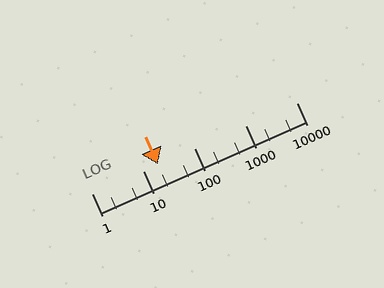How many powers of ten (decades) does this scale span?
The scale spans 4 decades, from 1 to 10000.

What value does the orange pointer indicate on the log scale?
The pointer indicates approximately 20.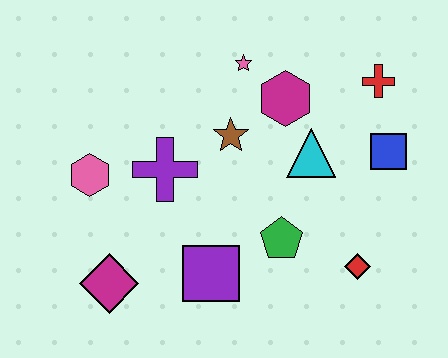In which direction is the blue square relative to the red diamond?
The blue square is above the red diamond.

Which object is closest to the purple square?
The green pentagon is closest to the purple square.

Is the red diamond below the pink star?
Yes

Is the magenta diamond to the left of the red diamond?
Yes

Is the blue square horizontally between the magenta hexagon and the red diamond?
No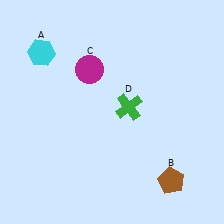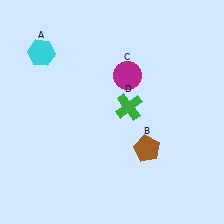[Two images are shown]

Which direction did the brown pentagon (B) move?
The brown pentagon (B) moved up.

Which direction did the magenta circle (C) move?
The magenta circle (C) moved right.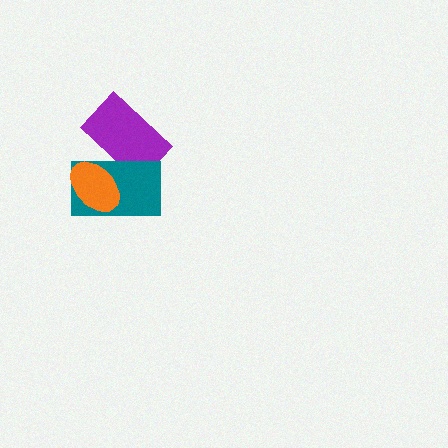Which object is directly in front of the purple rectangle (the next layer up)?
The teal rectangle is directly in front of the purple rectangle.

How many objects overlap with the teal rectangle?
2 objects overlap with the teal rectangle.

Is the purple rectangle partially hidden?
Yes, it is partially covered by another shape.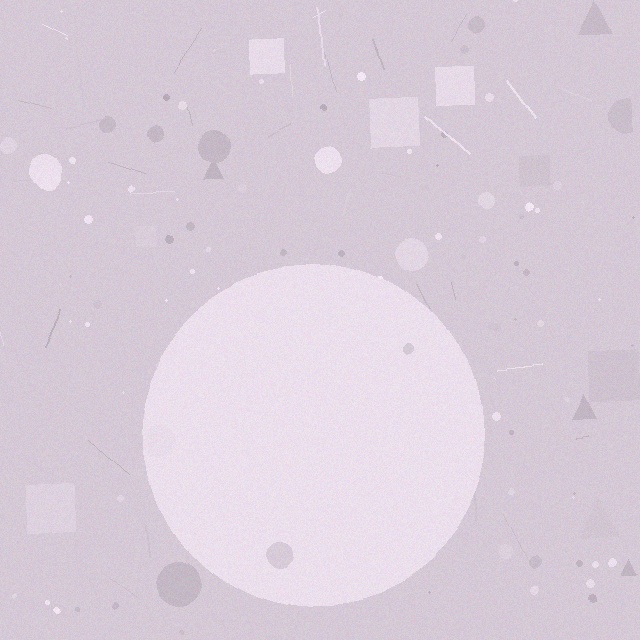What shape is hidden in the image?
A circle is hidden in the image.